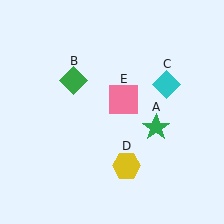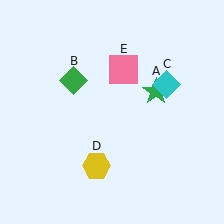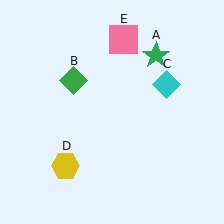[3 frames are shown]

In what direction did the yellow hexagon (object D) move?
The yellow hexagon (object D) moved left.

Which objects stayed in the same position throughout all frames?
Green diamond (object B) and cyan diamond (object C) remained stationary.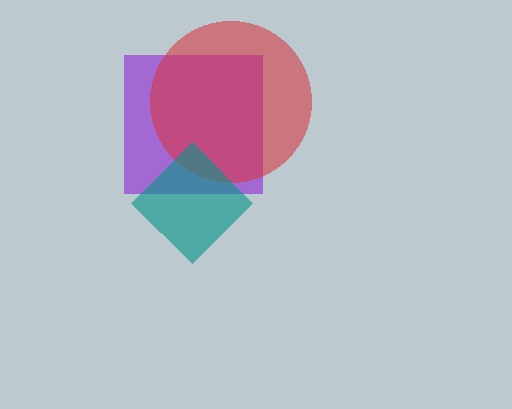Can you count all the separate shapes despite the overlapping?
Yes, there are 3 separate shapes.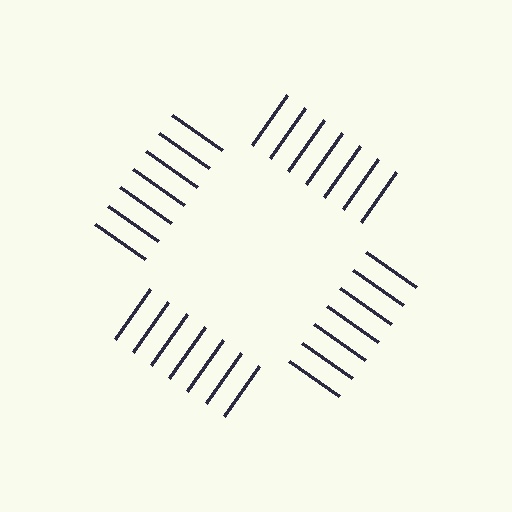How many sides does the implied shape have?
4 sides — the line-ends trace a square.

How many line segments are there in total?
28 — 7 along each of the 4 edges.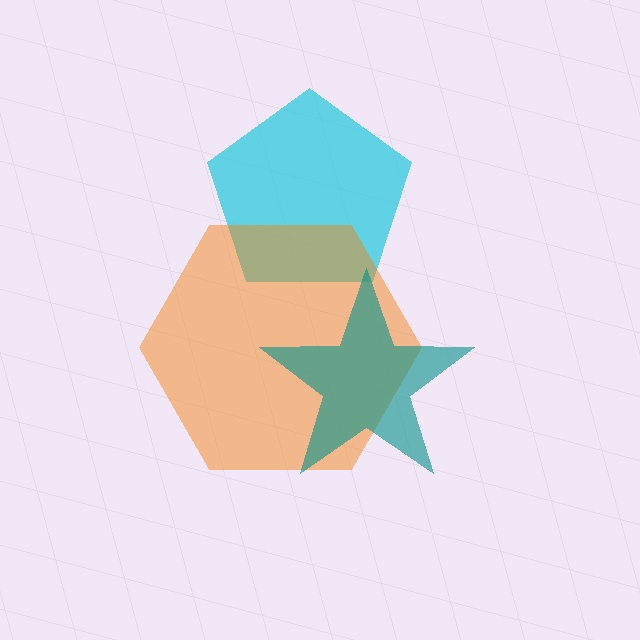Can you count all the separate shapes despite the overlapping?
Yes, there are 3 separate shapes.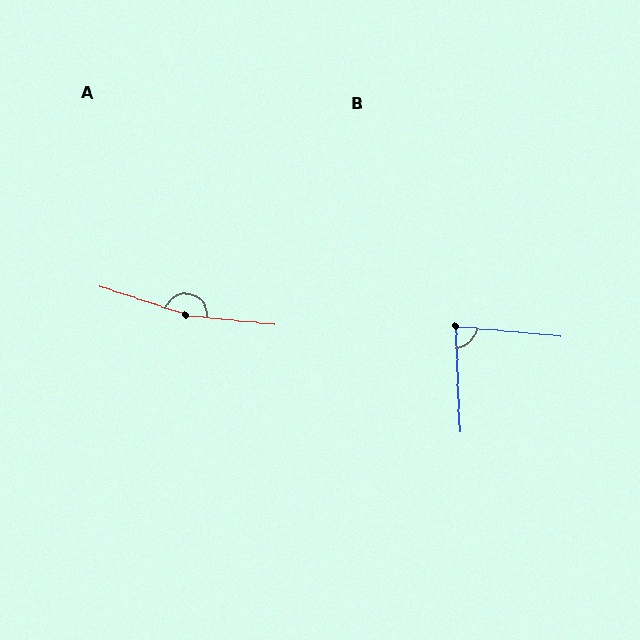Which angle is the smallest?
B, at approximately 82 degrees.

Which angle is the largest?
A, at approximately 168 degrees.